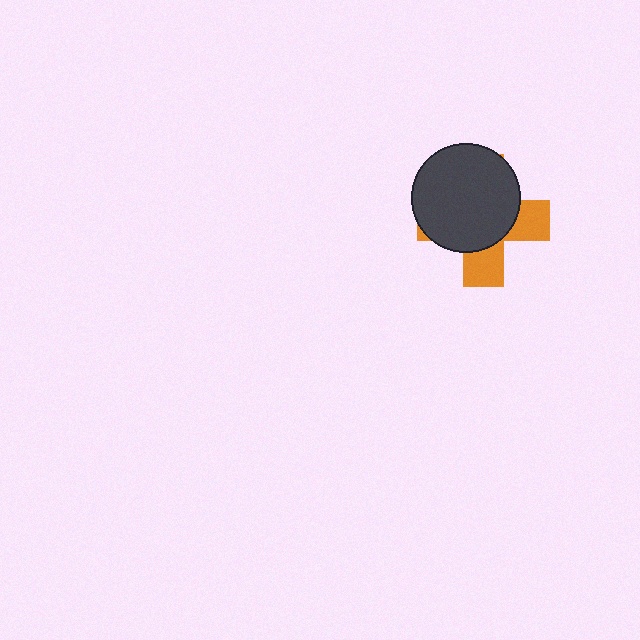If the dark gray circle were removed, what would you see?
You would see the complete orange cross.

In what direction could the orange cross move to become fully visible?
The orange cross could move toward the lower-right. That would shift it out from behind the dark gray circle entirely.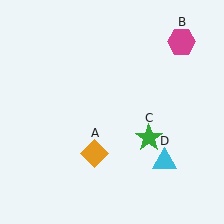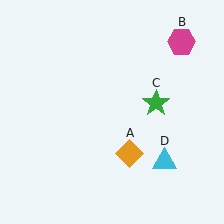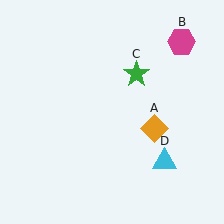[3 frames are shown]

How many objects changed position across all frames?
2 objects changed position: orange diamond (object A), green star (object C).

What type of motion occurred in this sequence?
The orange diamond (object A), green star (object C) rotated counterclockwise around the center of the scene.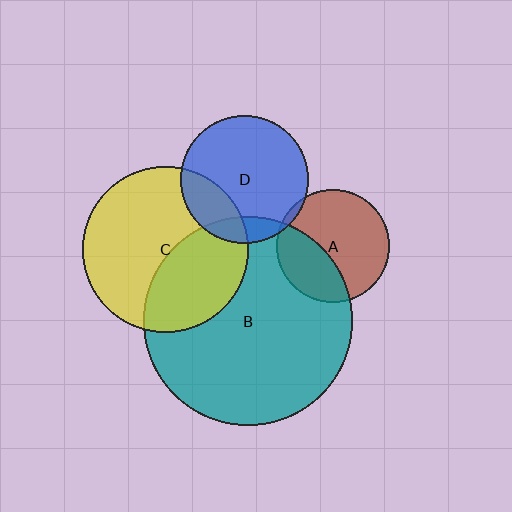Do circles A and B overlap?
Yes.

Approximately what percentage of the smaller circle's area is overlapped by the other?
Approximately 35%.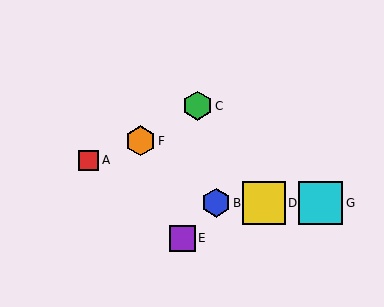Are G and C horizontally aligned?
No, G is at y≈203 and C is at y≈106.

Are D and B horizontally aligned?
Yes, both are at y≈203.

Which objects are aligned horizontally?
Objects B, D, G are aligned horizontally.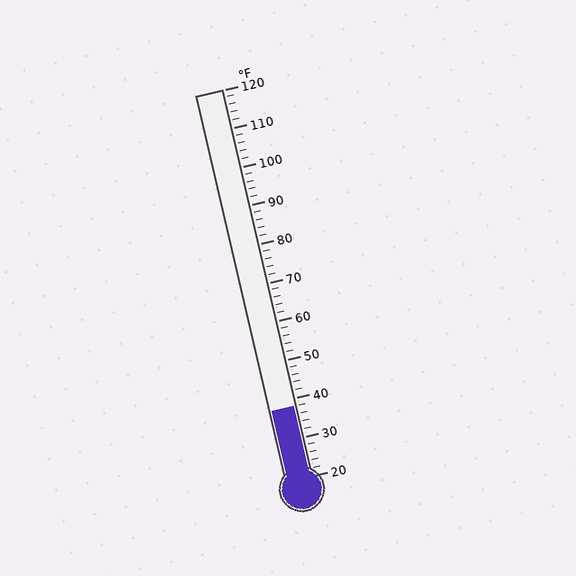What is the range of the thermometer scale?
The thermometer scale ranges from 20°F to 120°F.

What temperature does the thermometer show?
The thermometer shows approximately 38°F.